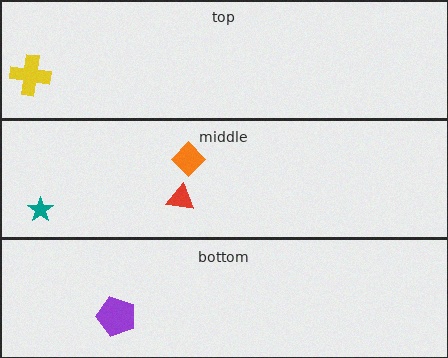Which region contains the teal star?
The middle region.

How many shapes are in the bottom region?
1.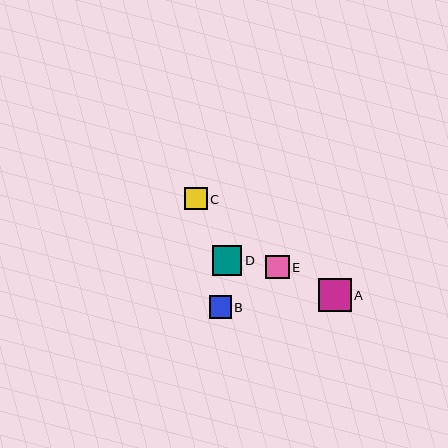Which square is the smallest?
Square B is the smallest with a size of approximately 22 pixels.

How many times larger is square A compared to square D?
Square A is approximately 1.1 times the size of square D.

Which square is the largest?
Square A is the largest with a size of approximately 33 pixels.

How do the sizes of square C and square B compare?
Square C and square B are approximately the same size.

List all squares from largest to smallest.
From largest to smallest: A, D, E, C, B.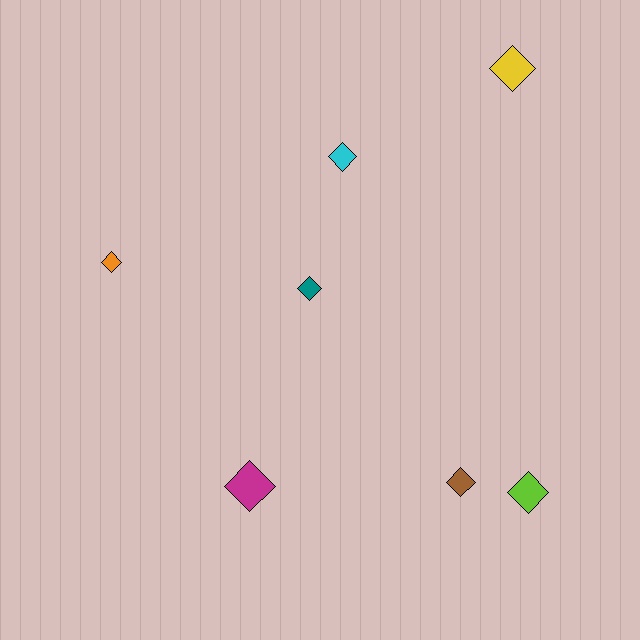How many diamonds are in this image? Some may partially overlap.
There are 7 diamonds.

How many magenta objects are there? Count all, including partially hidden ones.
There is 1 magenta object.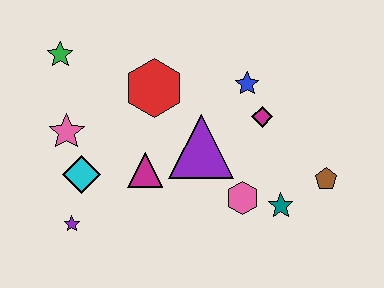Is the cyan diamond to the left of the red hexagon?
Yes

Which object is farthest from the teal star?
The green star is farthest from the teal star.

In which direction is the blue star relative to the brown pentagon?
The blue star is above the brown pentagon.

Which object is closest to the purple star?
The cyan diamond is closest to the purple star.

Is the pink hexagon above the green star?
No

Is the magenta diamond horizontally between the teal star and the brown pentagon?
No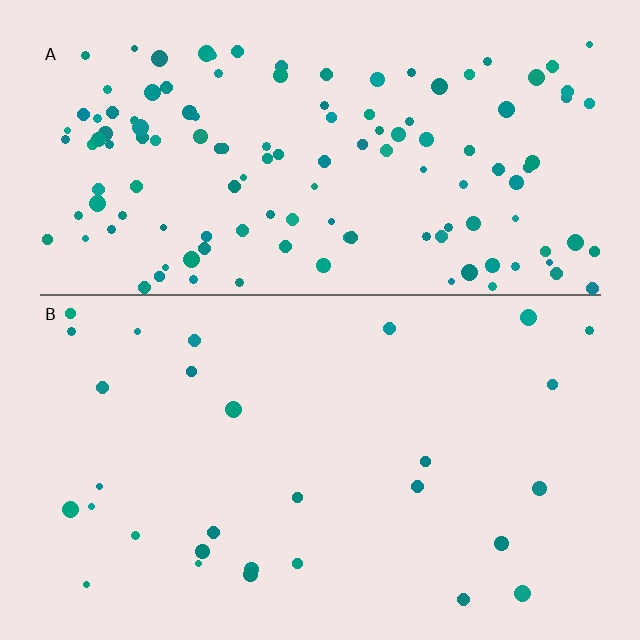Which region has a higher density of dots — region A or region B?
A (the top).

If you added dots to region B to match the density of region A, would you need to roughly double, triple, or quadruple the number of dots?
Approximately quadruple.